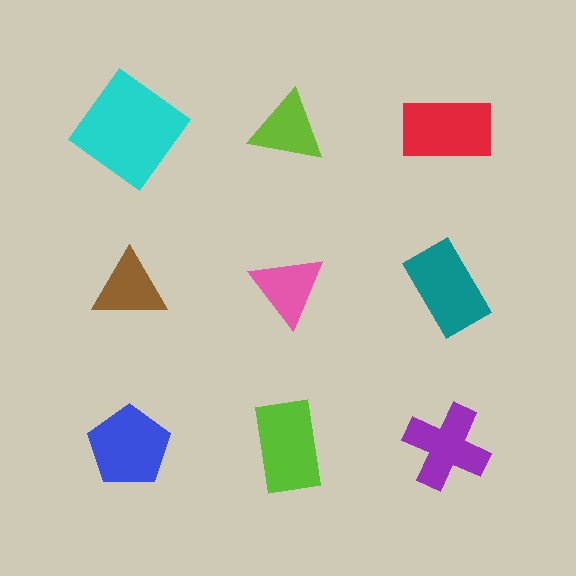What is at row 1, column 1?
A cyan diamond.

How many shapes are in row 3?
3 shapes.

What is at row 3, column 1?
A blue pentagon.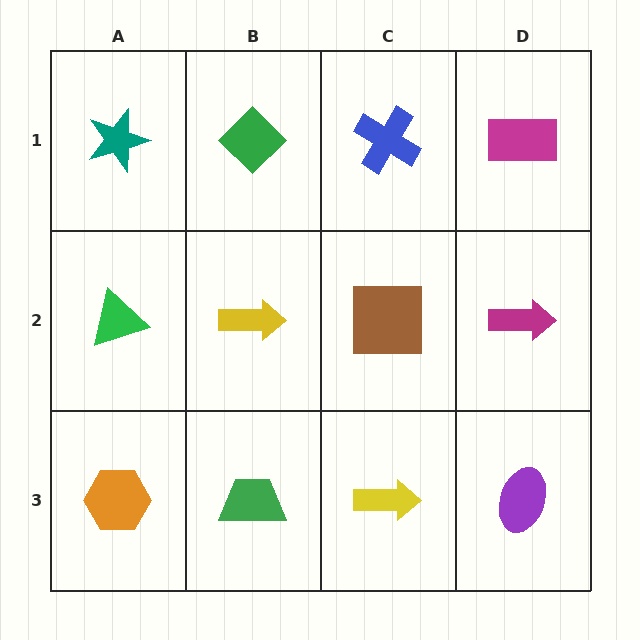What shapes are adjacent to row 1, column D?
A magenta arrow (row 2, column D), a blue cross (row 1, column C).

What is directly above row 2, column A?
A teal star.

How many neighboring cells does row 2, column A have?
3.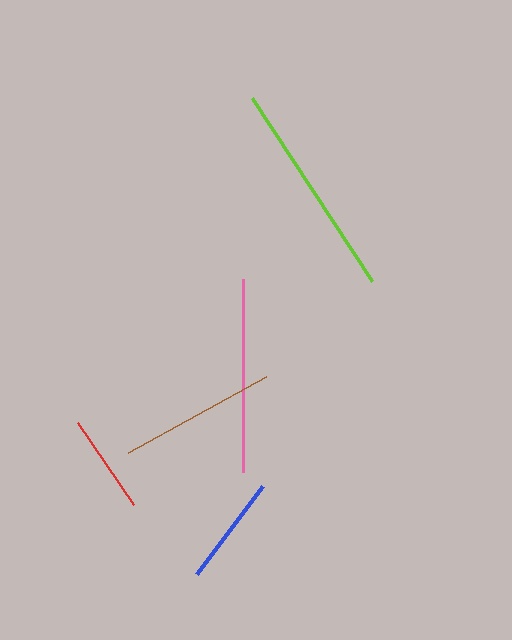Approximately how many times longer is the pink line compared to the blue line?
The pink line is approximately 1.8 times the length of the blue line.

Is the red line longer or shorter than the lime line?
The lime line is longer than the red line.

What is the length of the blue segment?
The blue segment is approximately 110 pixels long.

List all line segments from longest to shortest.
From longest to shortest: lime, pink, brown, blue, red.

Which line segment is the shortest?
The red line is the shortest at approximately 99 pixels.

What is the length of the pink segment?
The pink segment is approximately 193 pixels long.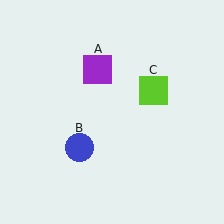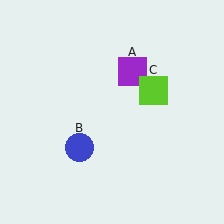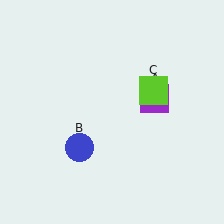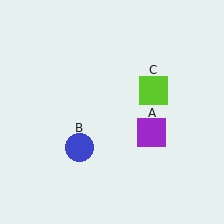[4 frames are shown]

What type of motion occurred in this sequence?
The purple square (object A) rotated clockwise around the center of the scene.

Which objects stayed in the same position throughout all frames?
Blue circle (object B) and lime square (object C) remained stationary.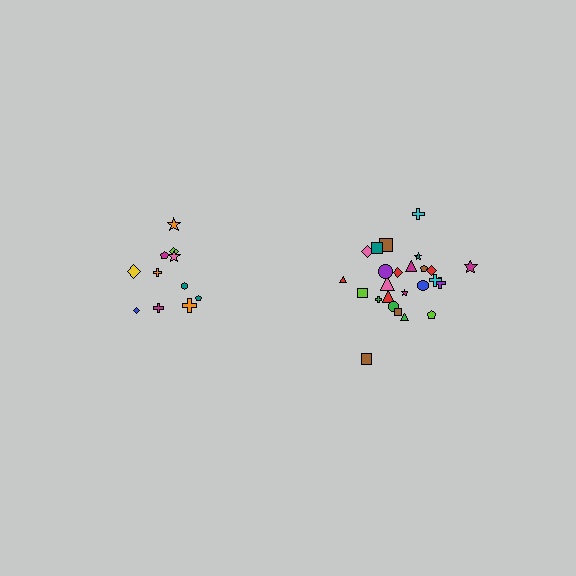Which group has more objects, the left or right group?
The right group.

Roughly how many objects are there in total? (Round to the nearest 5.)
Roughly 35 objects in total.